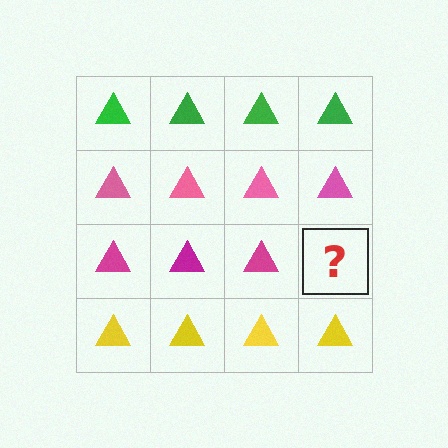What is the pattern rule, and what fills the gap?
The rule is that each row has a consistent color. The gap should be filled with a magenta triangle.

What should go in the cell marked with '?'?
The missing cell should contain a magenta triangle.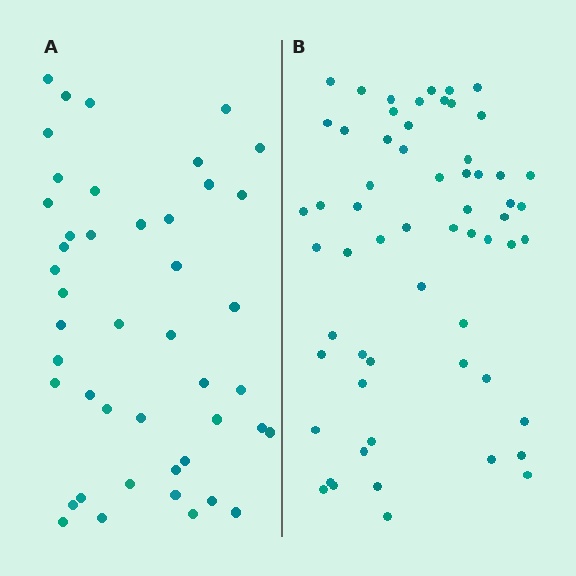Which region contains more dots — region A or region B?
Region B (the right region) has more dots.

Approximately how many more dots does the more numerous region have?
Region B has approximately 15 more dots than region A.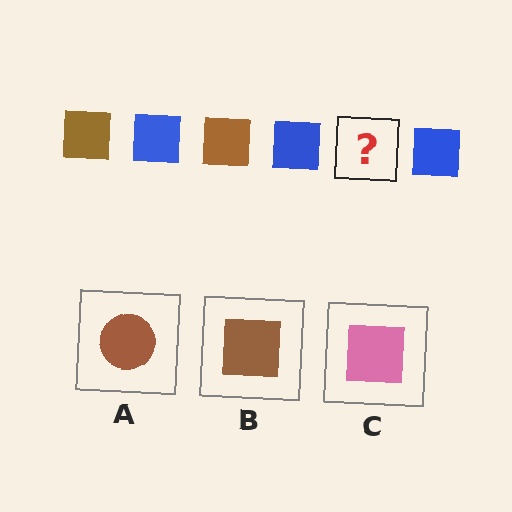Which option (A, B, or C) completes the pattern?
B.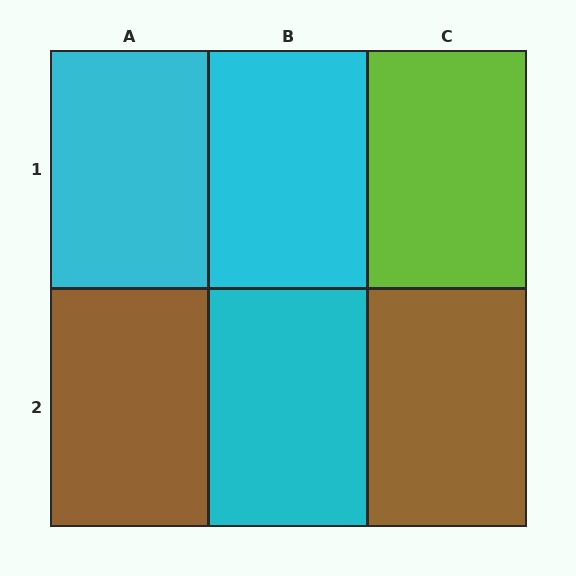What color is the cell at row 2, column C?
Brown.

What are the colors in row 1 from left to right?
Cyan, cyan, lime.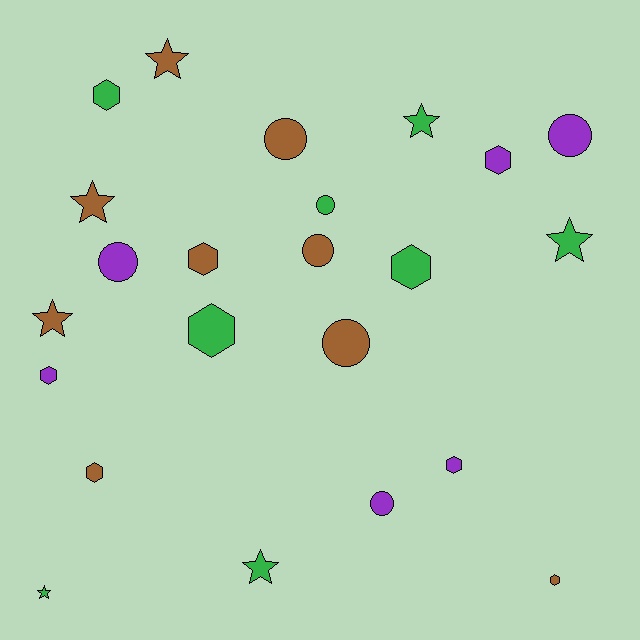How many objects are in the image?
There are 23 objects.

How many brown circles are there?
There are 3 brown circles.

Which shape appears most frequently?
Hexagon, with 9 objects.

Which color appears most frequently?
Brown, with 9 objects.